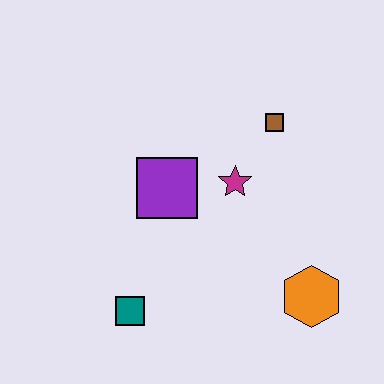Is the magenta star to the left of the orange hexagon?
Yes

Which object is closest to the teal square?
The purple square is closest to the teal square.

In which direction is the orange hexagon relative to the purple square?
The orange hexagon is to the right of the purple square.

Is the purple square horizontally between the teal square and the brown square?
Yes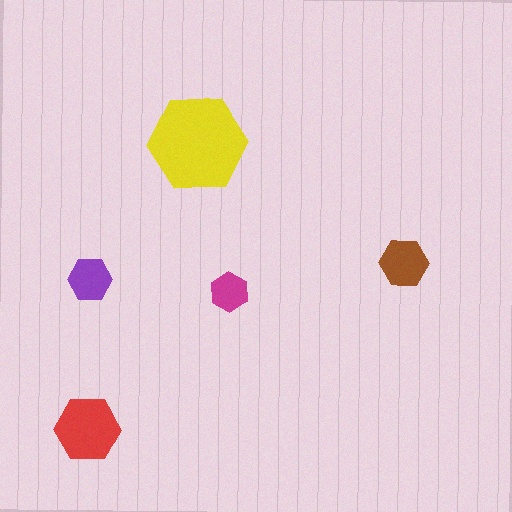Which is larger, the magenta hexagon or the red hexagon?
The red one.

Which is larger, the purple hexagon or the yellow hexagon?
The yellow one.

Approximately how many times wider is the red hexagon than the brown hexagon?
About 1.5 times wider.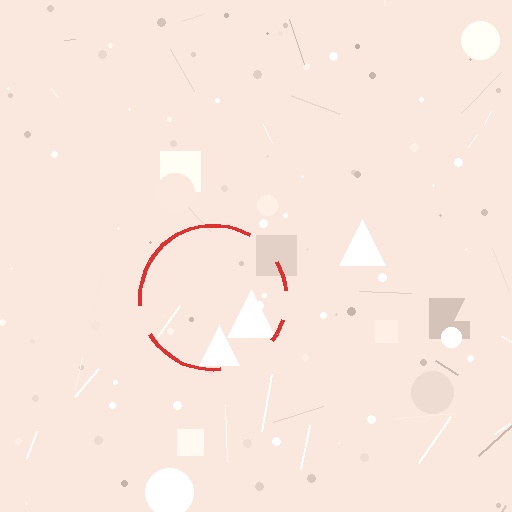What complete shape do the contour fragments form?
The contour fragments form a circle.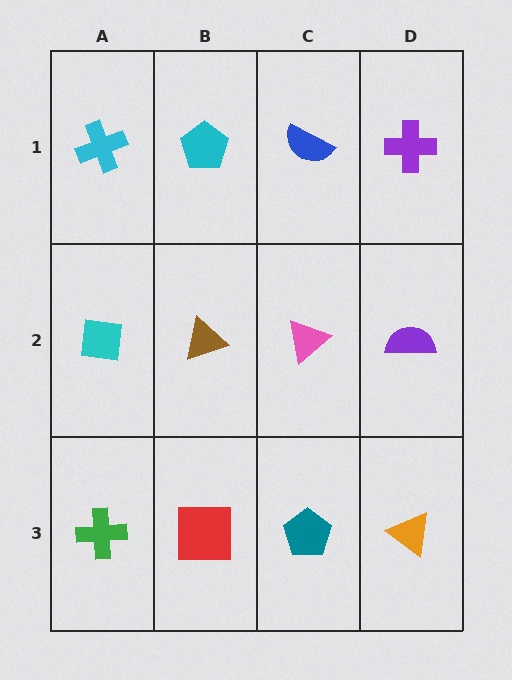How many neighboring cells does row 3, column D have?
2.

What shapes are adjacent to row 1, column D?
A purple semicircle (row 2, column D), a blue semicircle (row 1, column C).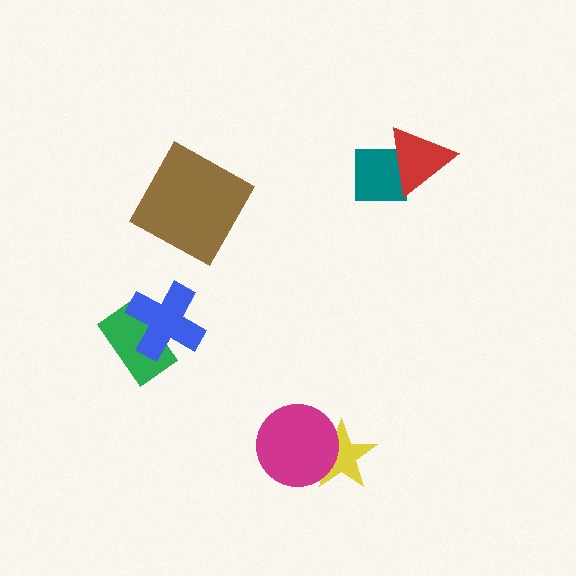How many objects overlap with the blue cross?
1 object overlaps with the blue cross.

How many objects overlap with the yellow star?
1 object overlaps with the yellow star.